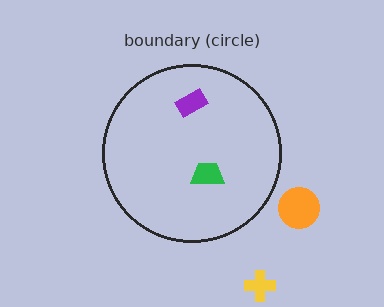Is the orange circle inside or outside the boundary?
Outside.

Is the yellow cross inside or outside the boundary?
Outside.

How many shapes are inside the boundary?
2 inside, 2 outside.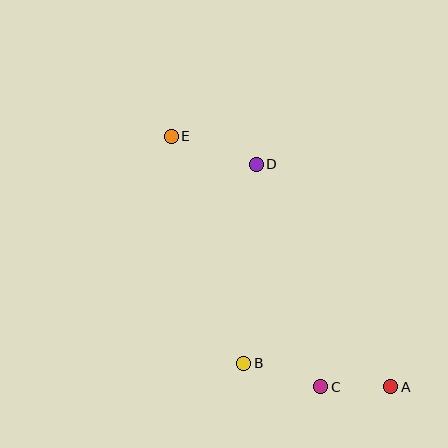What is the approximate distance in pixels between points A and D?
The distance between A and D is approximately 260 pixels.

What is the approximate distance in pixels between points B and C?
The distance between B and C is approximately 80 pixels.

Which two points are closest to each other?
Points A and C are closest to each other.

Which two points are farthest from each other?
Points A and E are farthest from each other.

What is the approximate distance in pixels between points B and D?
The distance between B and D is approximately 199 pixels.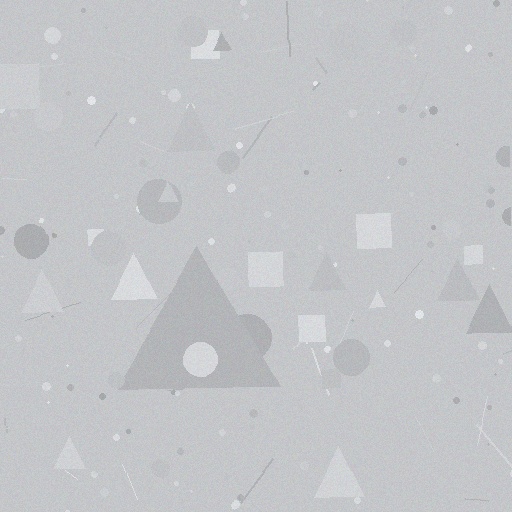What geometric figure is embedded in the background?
A triangle is embedded in the background.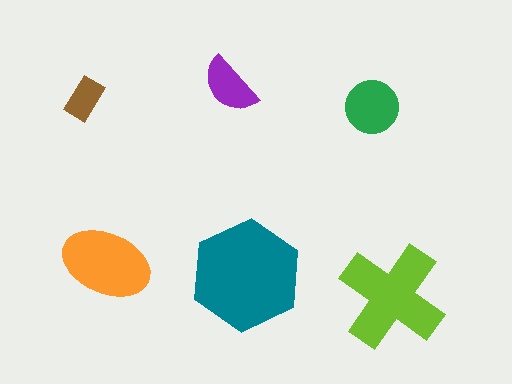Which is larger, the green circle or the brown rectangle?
The green circle.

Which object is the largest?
The teal hexagon.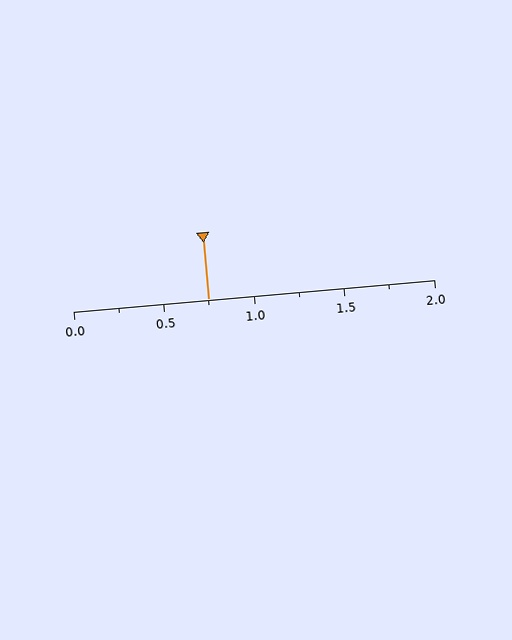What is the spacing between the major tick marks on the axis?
The major ticks are spaced 0.5 apart.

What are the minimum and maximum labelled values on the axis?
The axis runs from 0.0 to 2.0.